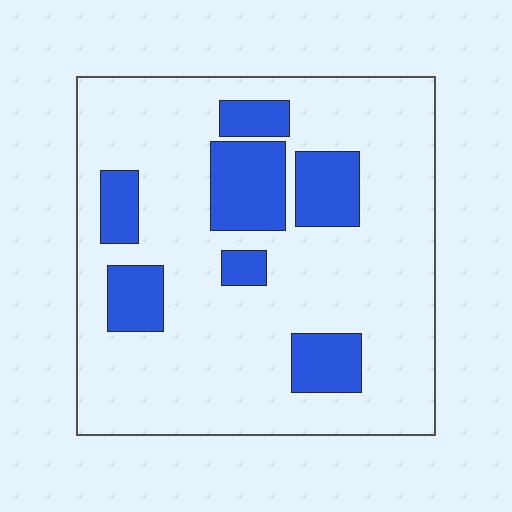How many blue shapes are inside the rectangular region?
7.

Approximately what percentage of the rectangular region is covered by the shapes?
Approximately 20%.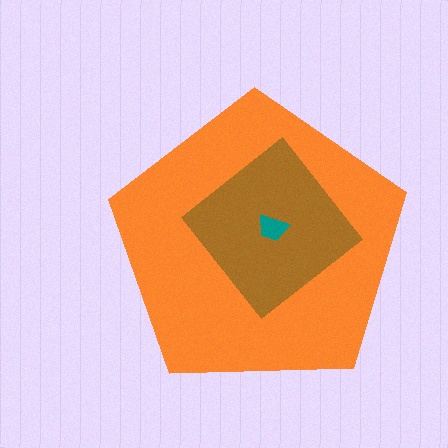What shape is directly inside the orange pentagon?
The brown diamond.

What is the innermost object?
The teal trapezoid.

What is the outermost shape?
The orange pentagon.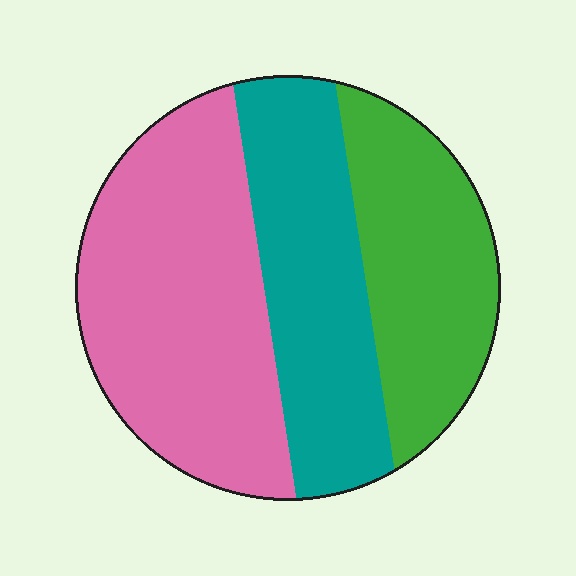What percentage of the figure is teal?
Teal covers about 30% of the figure.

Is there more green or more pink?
Pink.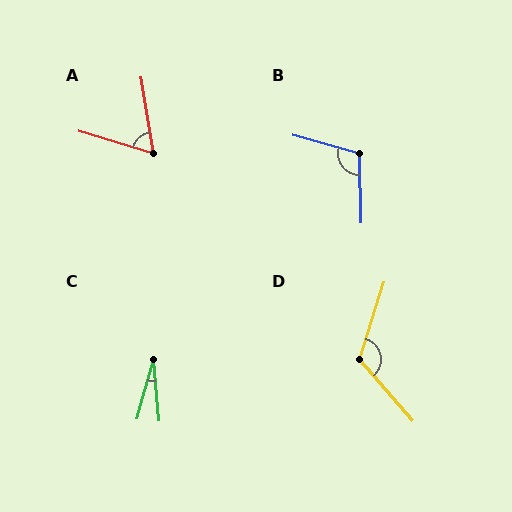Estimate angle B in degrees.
Approximately 107 degrees.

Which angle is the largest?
D, at approximately 121 degrees.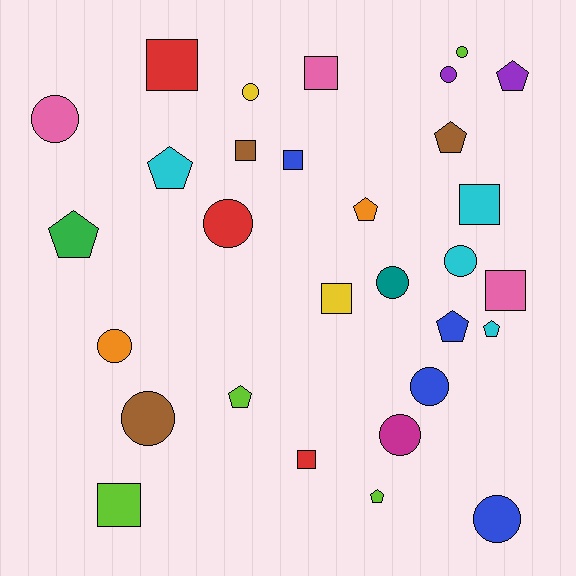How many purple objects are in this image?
There are 2 purple objects.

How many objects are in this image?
There are 30 objects.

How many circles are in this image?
There are 12 circles.